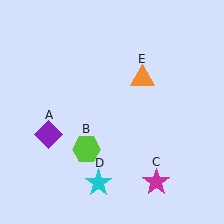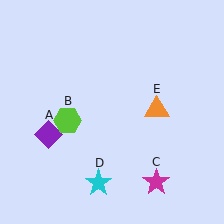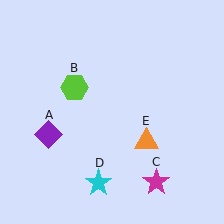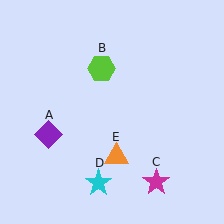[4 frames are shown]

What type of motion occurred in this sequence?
The lime hexagon (object B), orange triangle (object E) rotated clockwise around the center of the scene.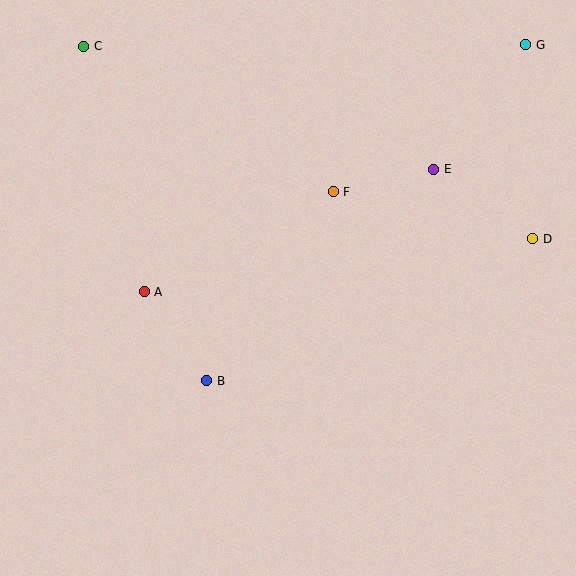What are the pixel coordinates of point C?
Point C is at (84, 46).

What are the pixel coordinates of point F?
Point F is at (333, 192).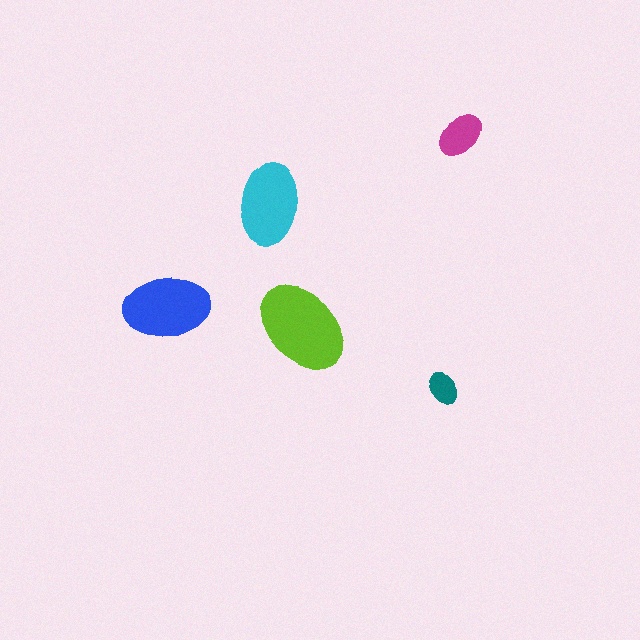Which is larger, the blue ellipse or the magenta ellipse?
The blue one.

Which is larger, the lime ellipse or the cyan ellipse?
The lime one.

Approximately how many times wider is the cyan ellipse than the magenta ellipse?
About 1.5 times wider.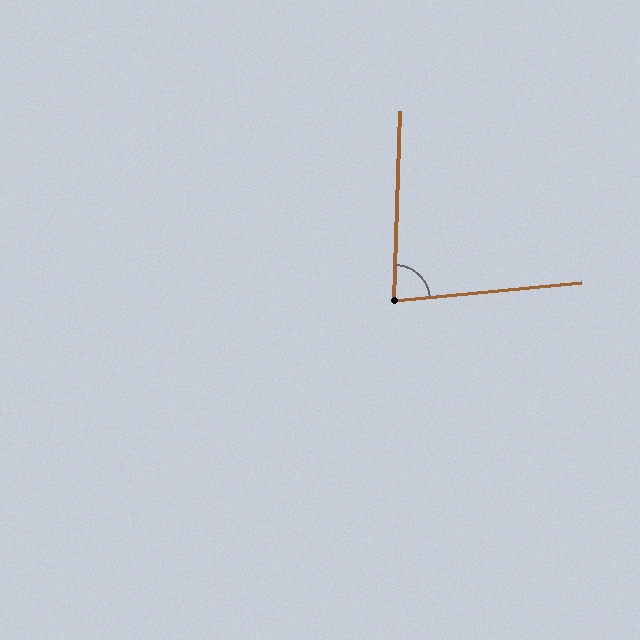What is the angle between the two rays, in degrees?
Approximately 83 degrees.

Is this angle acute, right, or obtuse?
It is acute.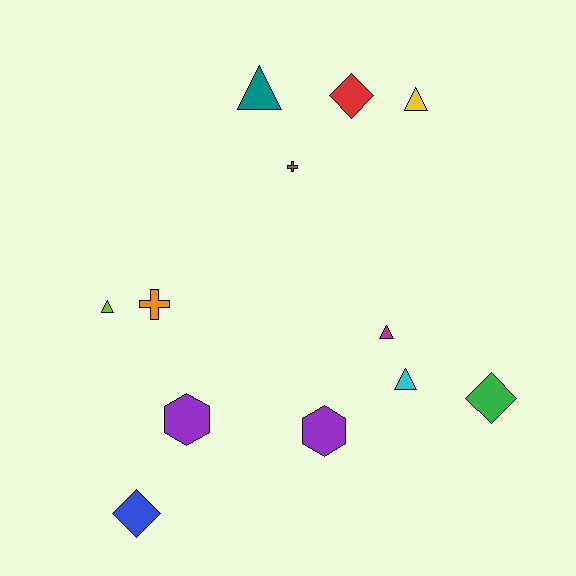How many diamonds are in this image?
There are 3 diamonds.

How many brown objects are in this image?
There is 1 brown object.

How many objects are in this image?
There are 12 objects.